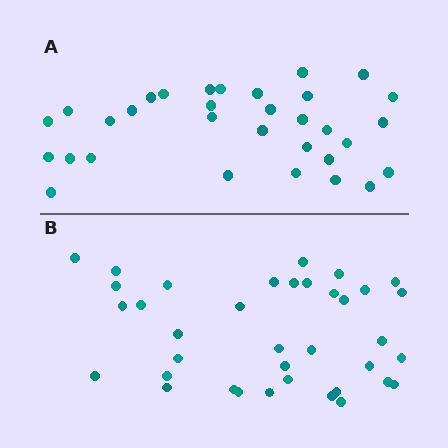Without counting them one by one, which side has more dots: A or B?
Region B (the bottom region) has more dots.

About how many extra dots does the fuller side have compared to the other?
Region B has about 5 more dots than region A.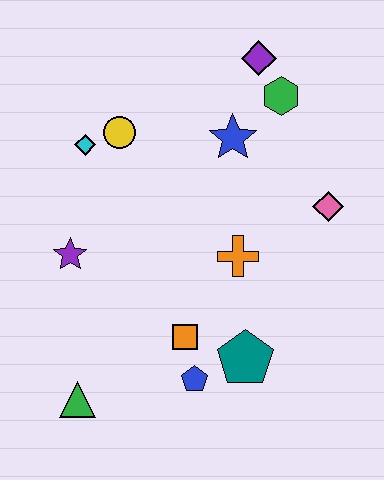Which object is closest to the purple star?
The cyan diamond is closest to the purple star.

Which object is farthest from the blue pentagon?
The purple diamond is farthest from the blue pentagon.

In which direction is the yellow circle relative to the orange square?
The yellow circle is above the orange square.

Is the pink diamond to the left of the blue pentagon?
No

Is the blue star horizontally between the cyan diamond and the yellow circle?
No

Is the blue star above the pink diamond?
Yes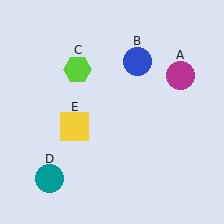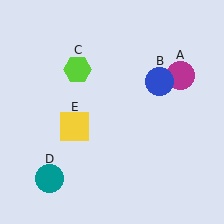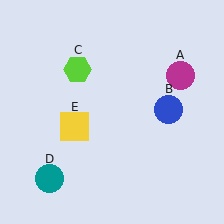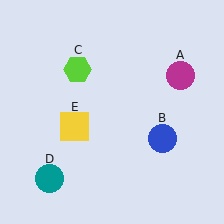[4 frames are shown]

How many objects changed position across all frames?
1 object changed position: blue circle (object B).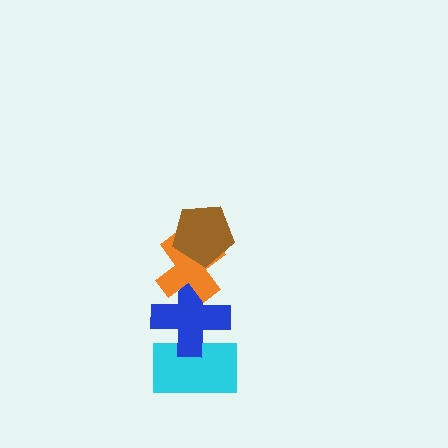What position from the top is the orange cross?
The orange cross is 2nd from the top.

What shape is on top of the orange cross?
The brown pentagon is on top of the orange cross.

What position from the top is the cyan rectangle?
The cyan rectangle is 4th from the top.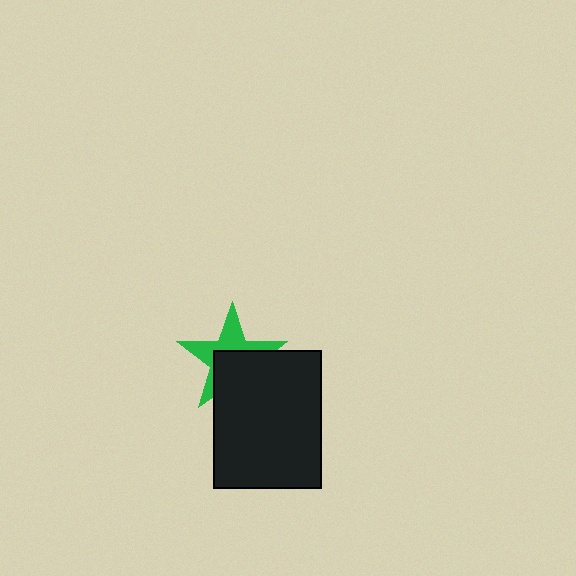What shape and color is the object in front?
The object in front is a black rectangle.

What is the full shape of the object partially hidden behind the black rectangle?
The partially hidden object is a green star.